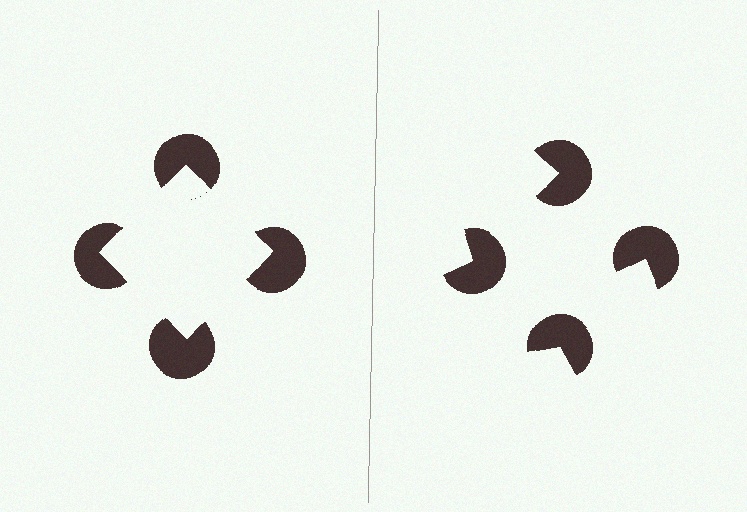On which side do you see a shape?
An illusory square appears on the left side. On the right side the wedge cuts are rotated, so no coherent shape forms.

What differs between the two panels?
The pac-man discs are positioned identically on both sides; only the wedge orientations differ. On the left they align to a square; on the right they are misaligned.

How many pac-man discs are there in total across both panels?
8 — 4 on each side.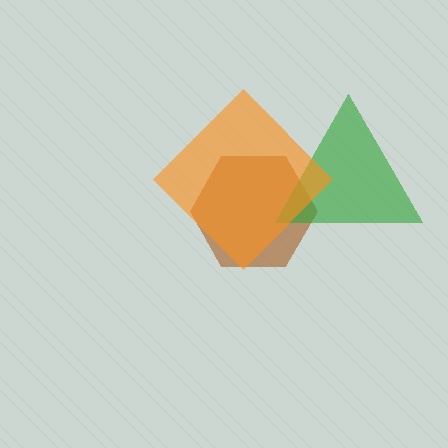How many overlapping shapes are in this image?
There are 3 overlapping shapes in the image.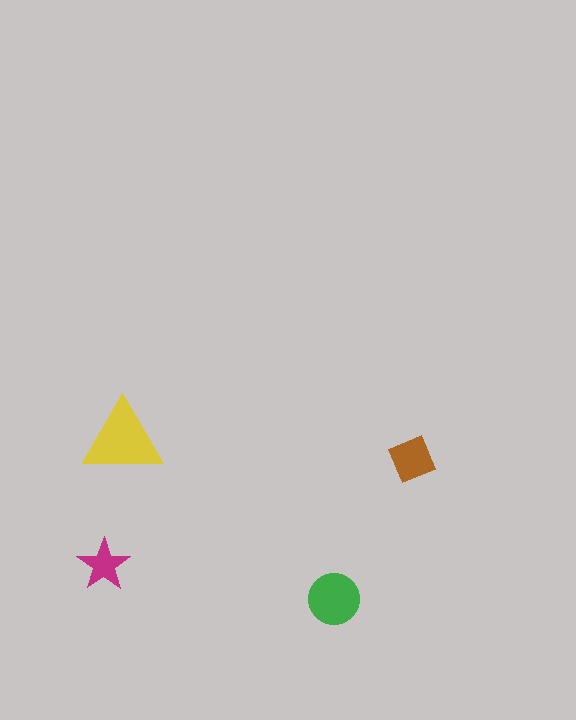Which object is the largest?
The yellow triangle.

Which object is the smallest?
The magenta star.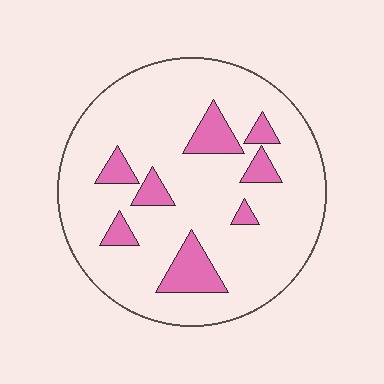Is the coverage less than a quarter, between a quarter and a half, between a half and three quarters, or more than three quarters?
Less than a quarter.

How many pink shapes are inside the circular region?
8.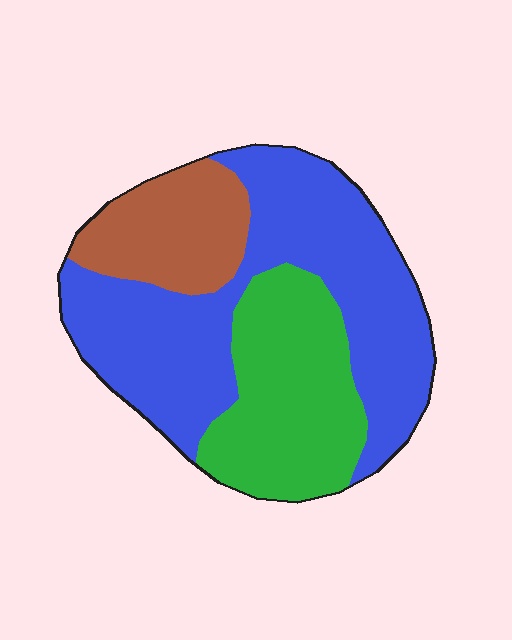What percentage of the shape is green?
Green takes up about one quarter (1/4) of the shape.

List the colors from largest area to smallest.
From largest to smallest: blue, green, brown.